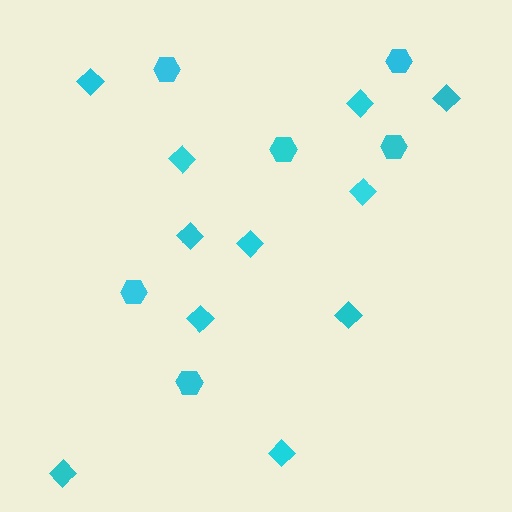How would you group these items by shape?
There are 2 groups: one group of hexagons (6) and one group of diamonds (11).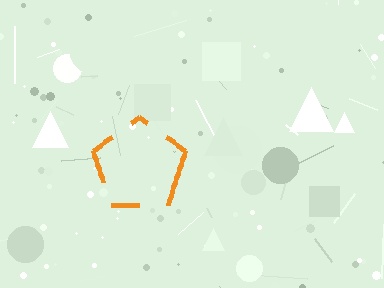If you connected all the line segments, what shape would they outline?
They would outline a pentagon.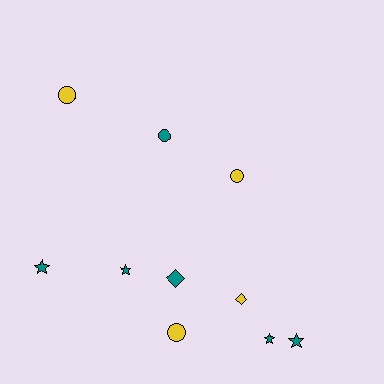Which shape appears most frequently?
Circle, with 4 objects.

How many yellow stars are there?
There are no yellow stars.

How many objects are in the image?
There are 10 objects.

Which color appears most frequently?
Teal, with 6 objects.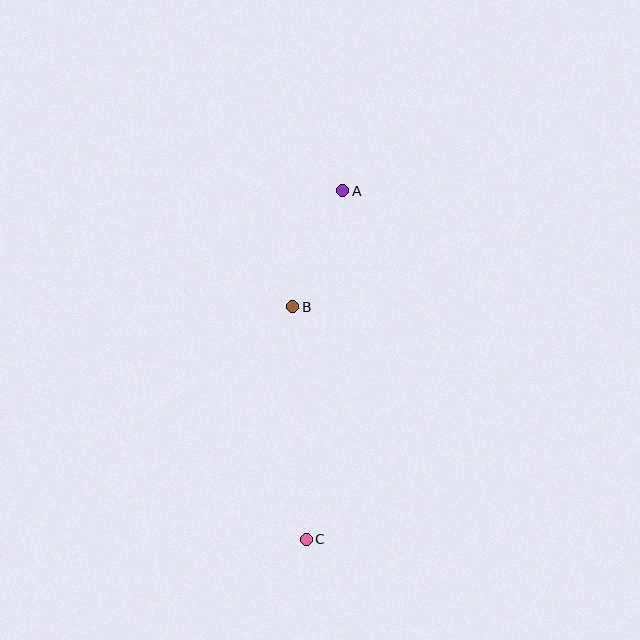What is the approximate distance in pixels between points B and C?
The distance between B and C is approximately 233 pixels.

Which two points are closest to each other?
Points A and B are closest to each other.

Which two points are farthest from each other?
Points A and C are farthest from each other.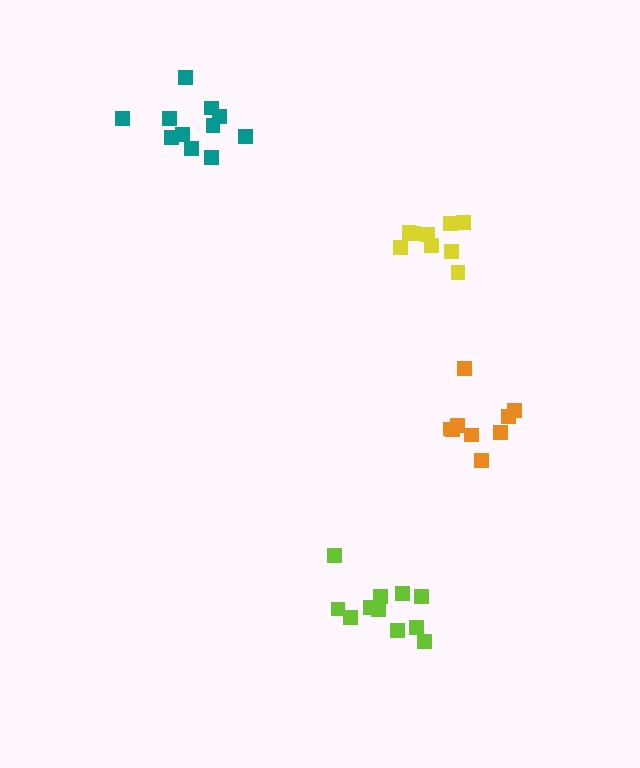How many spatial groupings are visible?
There are 4 spatial groupings.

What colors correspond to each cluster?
The clusters are colored: orange, teal, lime, yellow.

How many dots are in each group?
Group 1: 9 dots, Group 2: 11 dots, Group 3: 11 dots, Group 4: 9 dots (40 total).